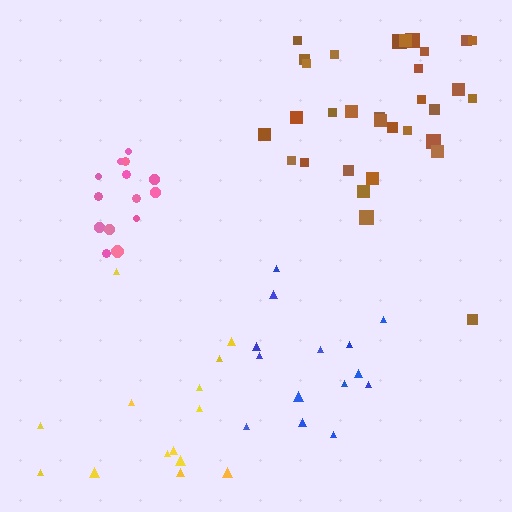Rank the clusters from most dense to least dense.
pink, brown, yellow, blue.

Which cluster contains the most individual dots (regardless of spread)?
Brown (32).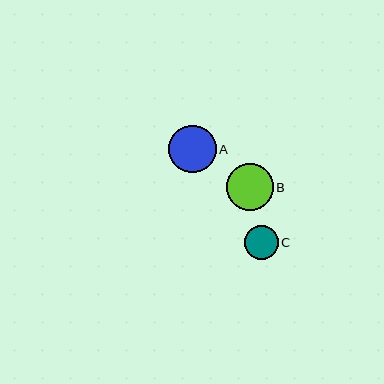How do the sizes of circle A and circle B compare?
Circle A and circle B are approximately the same size.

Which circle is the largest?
Circle A is the largest with a size of approximately 48 pixels.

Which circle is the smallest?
Circle C is the smallest with a size of approximately 34 pixels.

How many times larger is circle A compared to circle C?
Circle A is approximately 1.4 times the size of circle C.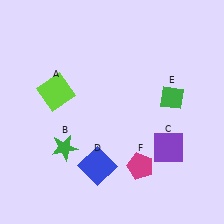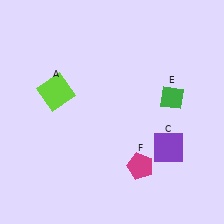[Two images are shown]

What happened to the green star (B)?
The green star (B) was removed in Image 2. It was in the bottom-left area of Image 1.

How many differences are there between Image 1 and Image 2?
There are 2 differences between the two images.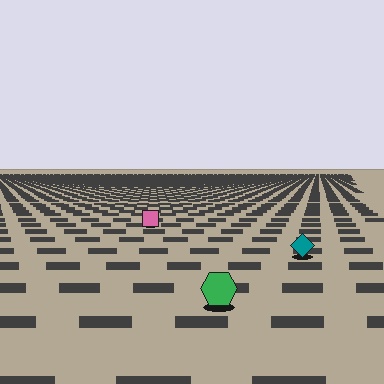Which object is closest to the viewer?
The green hexagon is closest. The texture marks near it are larger and more spread out.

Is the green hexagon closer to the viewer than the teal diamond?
Yes. The green hexagon is closer — you can tell from the texture gradient: the ground texture is coarser near it.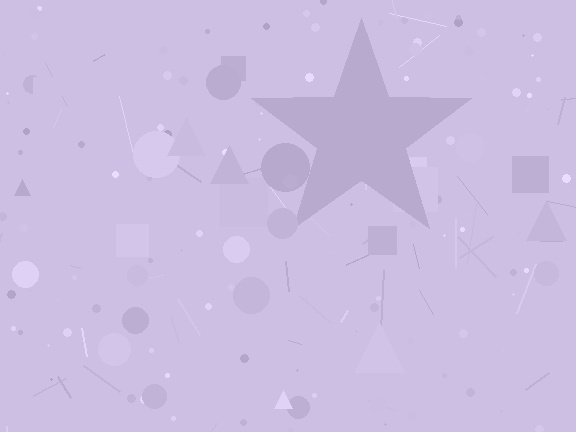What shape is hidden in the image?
A star is hidden in the image.